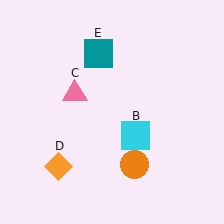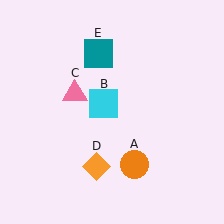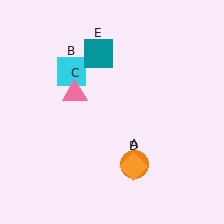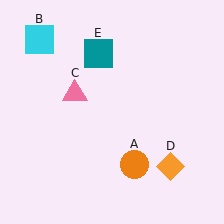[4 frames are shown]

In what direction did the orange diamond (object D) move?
The orange diamond (object D) moved right.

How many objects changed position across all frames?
2 objects changed position: cyan square (object B), orange diamond (object D).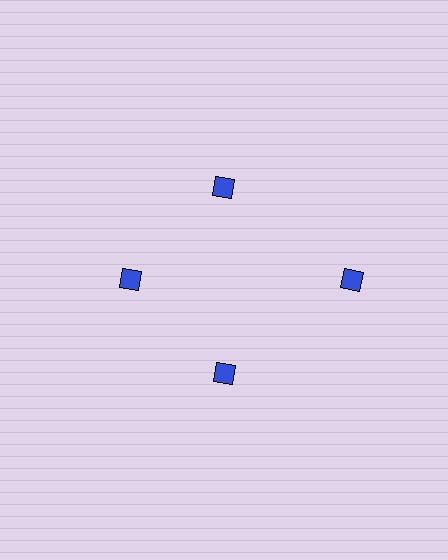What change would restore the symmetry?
The symmetry would be restored by moving it inward, back onto the ring so that all 4 diamonds sit at equal angles and equal distance from the center.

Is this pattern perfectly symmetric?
No. The 4 blue diamonds are arranged in a ring, but one element near the 3 o'clock position is pushed outward from the center, breaking the 4-fold rotational symmetry.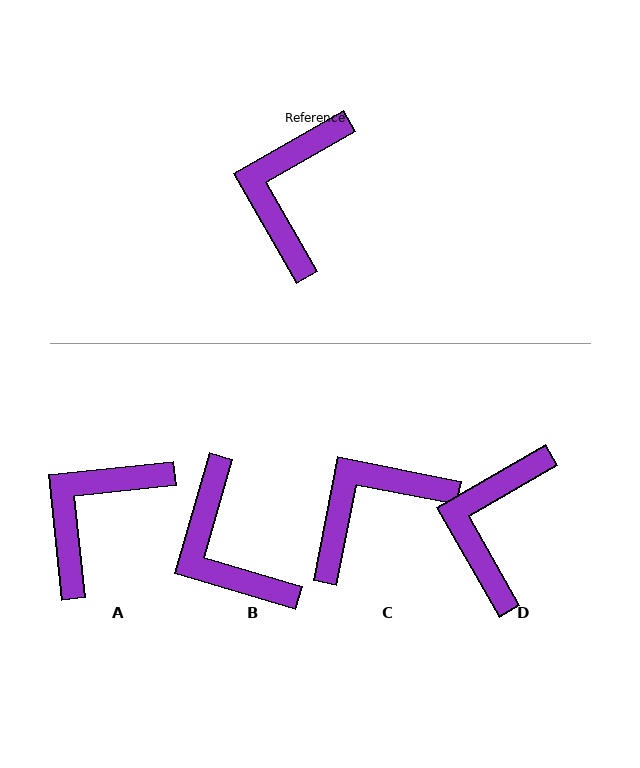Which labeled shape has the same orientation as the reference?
D.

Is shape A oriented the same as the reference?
No, it is off by about 24 degrees.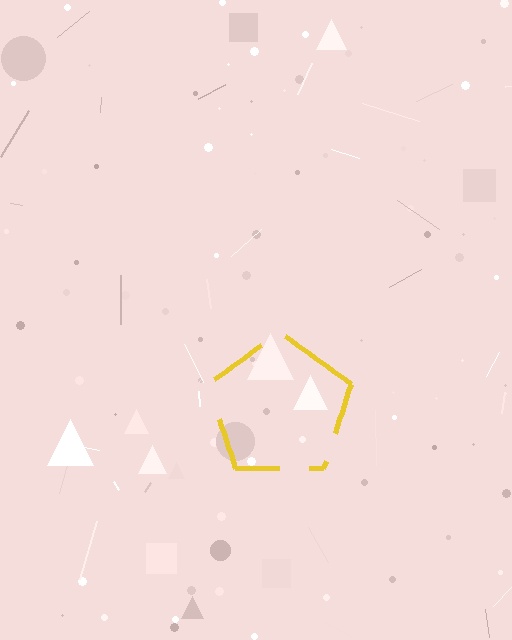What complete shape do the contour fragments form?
The contour fragments form a pentagon.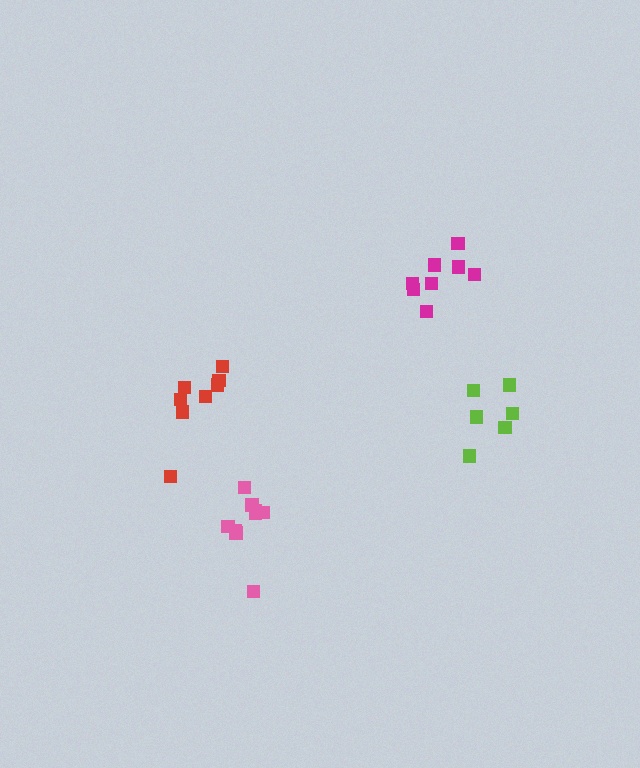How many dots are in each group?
Group 1: 8 dots, Group 2: 8 dots, Group 3: 9 dots, Group 4: 6 dots (31 total).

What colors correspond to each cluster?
The clusters are colored: red, magenta, pink, lime.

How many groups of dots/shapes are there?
There are 4 groups.